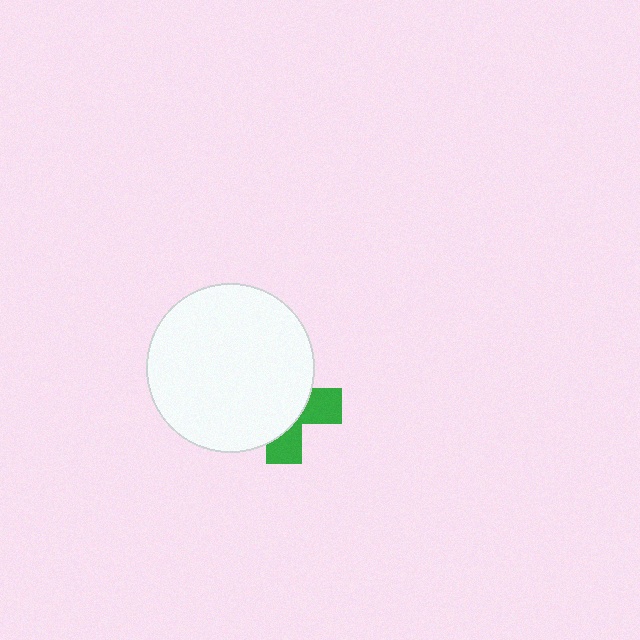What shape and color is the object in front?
The object in front is a white circle.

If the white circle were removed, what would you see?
You would see the complete green cross.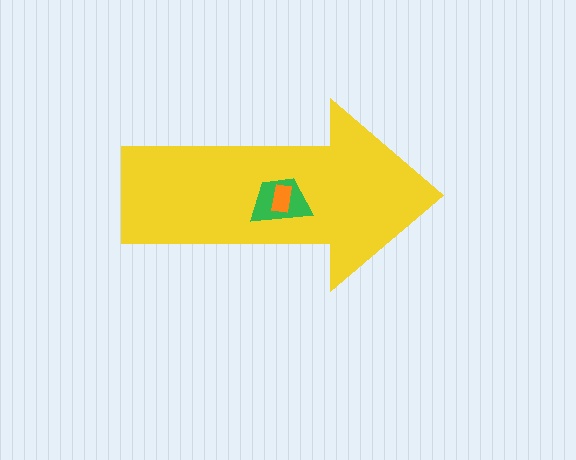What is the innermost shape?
The orange rectangle.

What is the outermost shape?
The yellow arrow.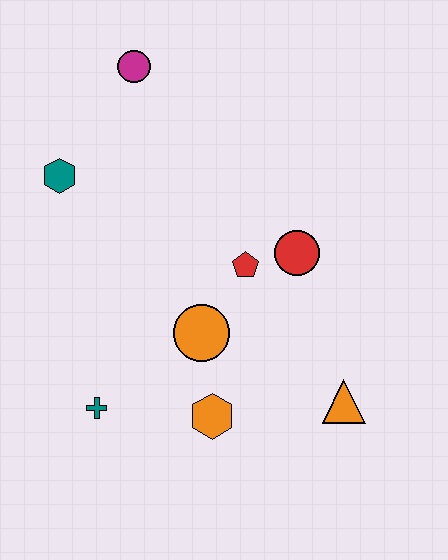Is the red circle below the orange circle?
No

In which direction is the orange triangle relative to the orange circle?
The orange triangle is to the right of the orange circle.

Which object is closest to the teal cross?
The orange hexagon is closest to the teal cross.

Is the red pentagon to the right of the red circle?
No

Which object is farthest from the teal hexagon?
The orange triangle is farthest from the teal hexagon.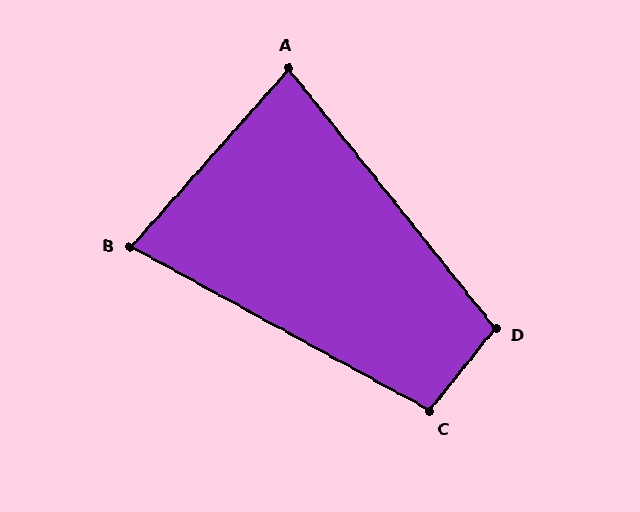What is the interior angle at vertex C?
Approximately 100 degrees (obtuse).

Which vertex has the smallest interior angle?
B, at approximately 77 degrees.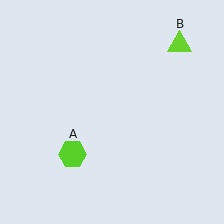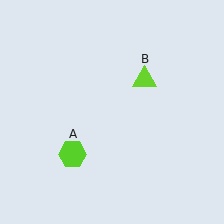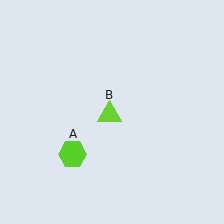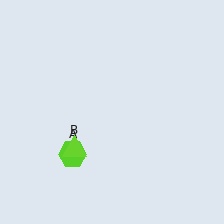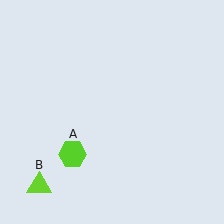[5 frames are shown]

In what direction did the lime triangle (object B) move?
The lime triangle (object B) moved down and to the left.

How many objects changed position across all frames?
1 object changed position: lime triangle (object B).